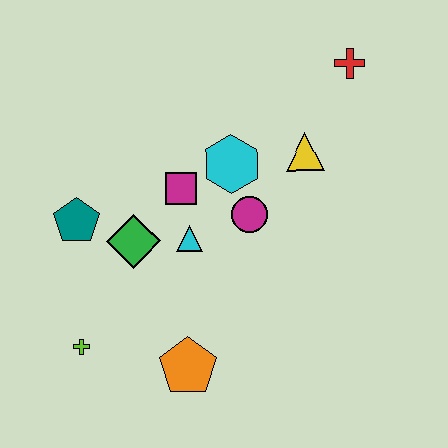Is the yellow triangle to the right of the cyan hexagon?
Yes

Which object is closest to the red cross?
The yellow triangle is closest to the red cross.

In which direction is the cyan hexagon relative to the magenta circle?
The cyan hexagon is above the magenta circle.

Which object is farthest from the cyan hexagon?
The lime cross is farthest from the cyan hexagon.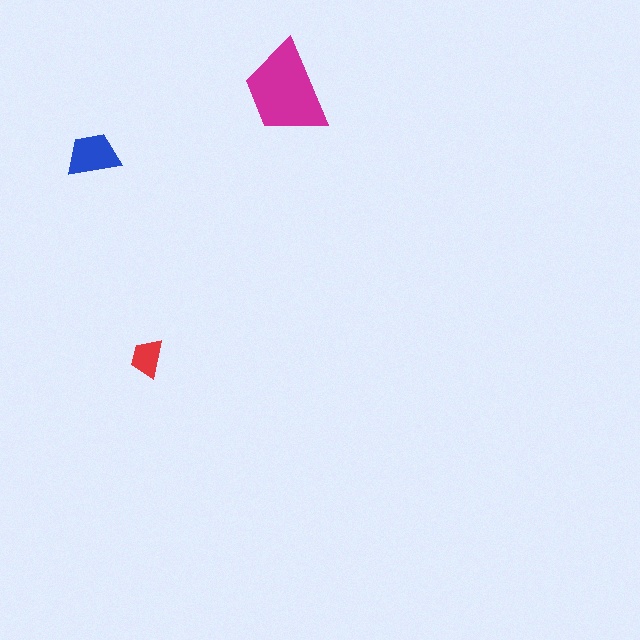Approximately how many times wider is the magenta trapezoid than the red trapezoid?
About 2.5 times wider.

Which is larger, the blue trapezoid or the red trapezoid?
The blue one.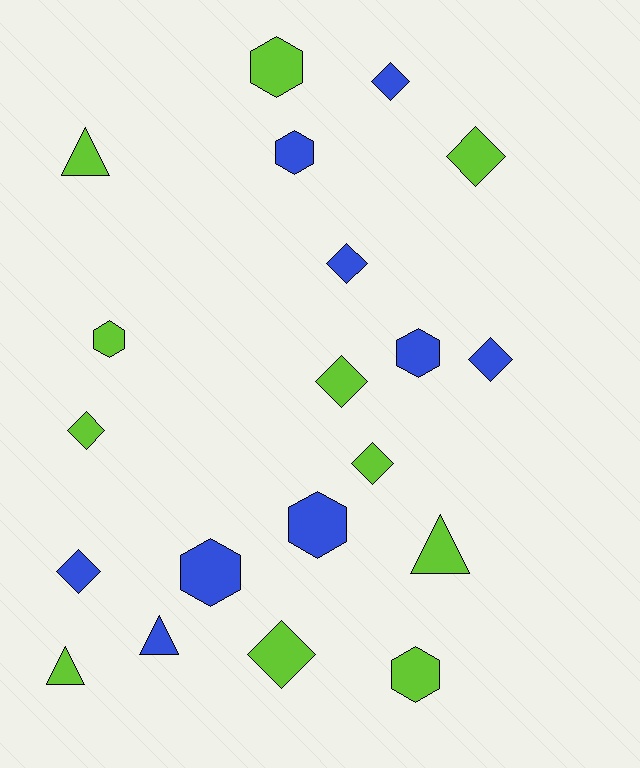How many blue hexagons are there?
There are 4 blue hexagons.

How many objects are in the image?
There are 20 objects.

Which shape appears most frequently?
Diamond, with 9 objects.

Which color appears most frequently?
Lime, with 11 objects.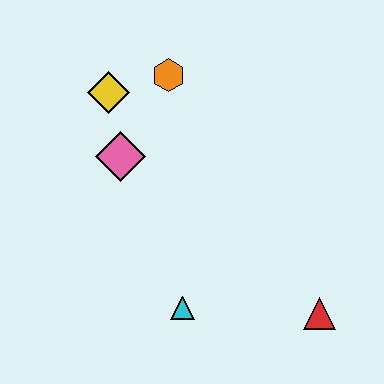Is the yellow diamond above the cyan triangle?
Yes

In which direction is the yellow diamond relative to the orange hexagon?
The yellow diamond is to the left of the orange hexagon.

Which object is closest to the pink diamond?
The yellow diamond is closest to the pink diamond.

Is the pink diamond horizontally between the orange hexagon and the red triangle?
No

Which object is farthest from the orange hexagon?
The red triangle is farthest from the orange hexagon.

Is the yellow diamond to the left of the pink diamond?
Yes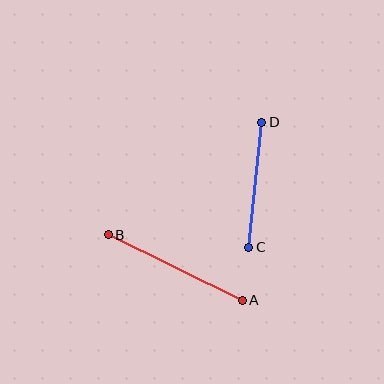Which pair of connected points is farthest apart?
Points A and B are farthest apart.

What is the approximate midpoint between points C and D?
The midpoint is at approximately (255, 185) pixels.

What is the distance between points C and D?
The distance is approximately 126 pixels.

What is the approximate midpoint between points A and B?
The midpoint is at approximately (175, 267) pixels.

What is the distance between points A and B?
The distance is approximately 149 pixels.